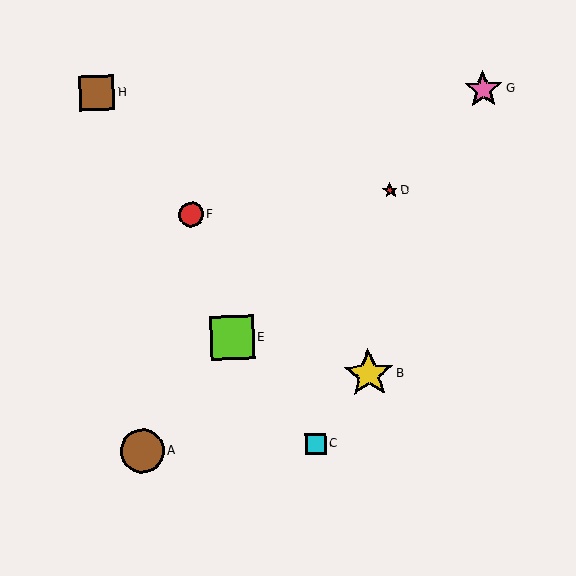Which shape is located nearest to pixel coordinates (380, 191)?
The red star (labeled D) at (390, 191) is nearest to that location.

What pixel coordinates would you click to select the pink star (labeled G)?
Click at (483, 89) to select the pink star G.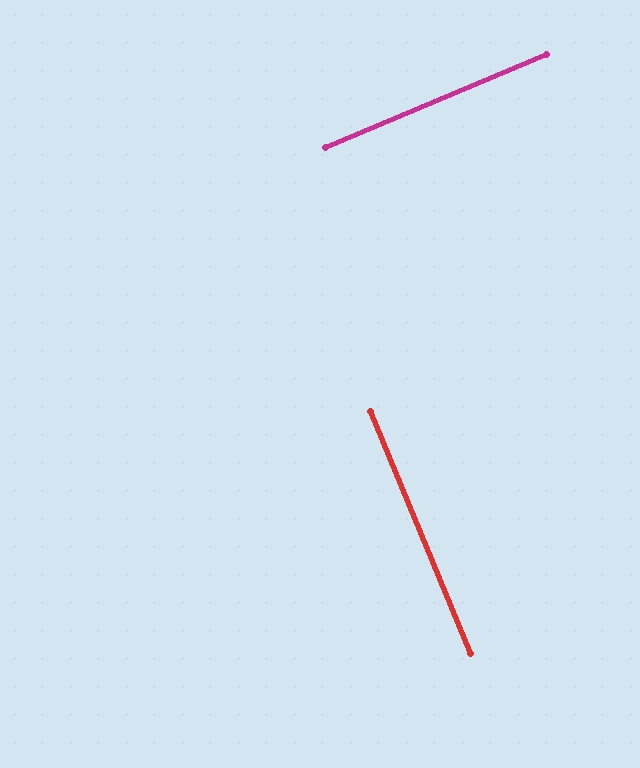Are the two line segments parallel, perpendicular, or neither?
Perpendicular — they meet at approximately 90°.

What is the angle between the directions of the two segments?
Approximately 90 degrees.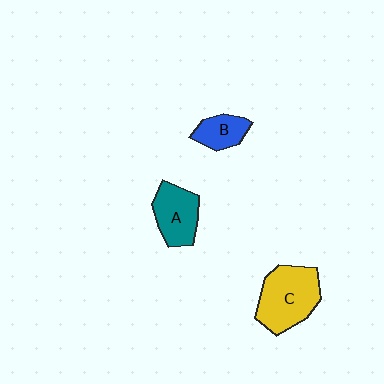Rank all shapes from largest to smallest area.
From largest to smallest: C (yellow), A (teal), B (blue).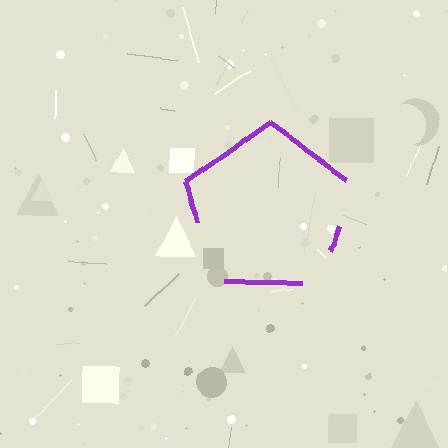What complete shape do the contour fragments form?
The contour fragments form a pentagon.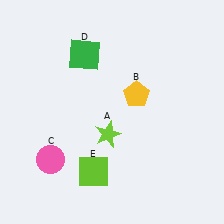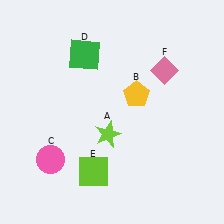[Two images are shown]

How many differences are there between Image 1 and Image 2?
There is 1 difference between the two images.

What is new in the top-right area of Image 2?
A pink diamond (F) was added in the top-right area of Image 2.